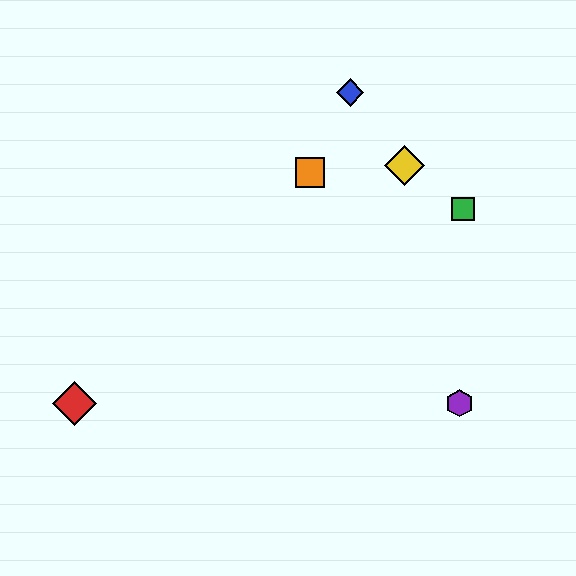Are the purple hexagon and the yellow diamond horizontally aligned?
No, the purple hexagon is at y≈403 and the yellow diamond is at y≈165.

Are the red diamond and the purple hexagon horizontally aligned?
Yes, both are at y≈403.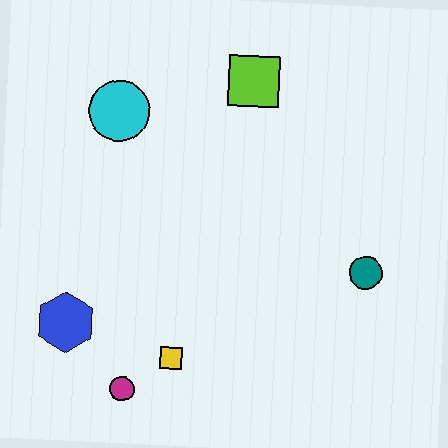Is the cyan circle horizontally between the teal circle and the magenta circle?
No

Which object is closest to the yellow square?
The magenta circle is closest to the yellow square.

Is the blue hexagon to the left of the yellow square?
Yes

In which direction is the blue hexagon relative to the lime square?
The blue hexagon is below the lime square.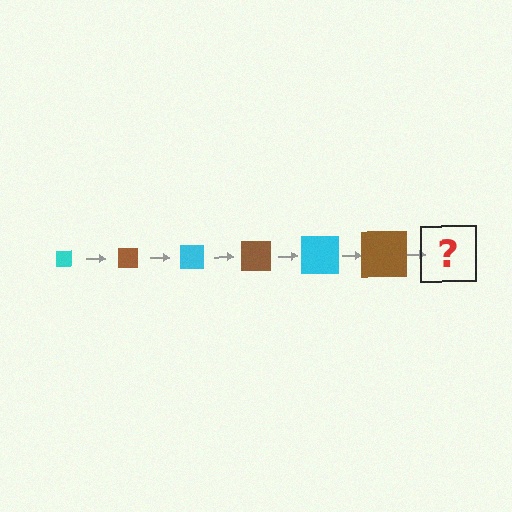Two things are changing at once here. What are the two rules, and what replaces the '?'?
The two rules are that the square grows larger each step and the color cycles through cyan and brown. The '?' should be a cyan square, larger than the previous one.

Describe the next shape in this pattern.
It should be a cyan square, larger than the previous one.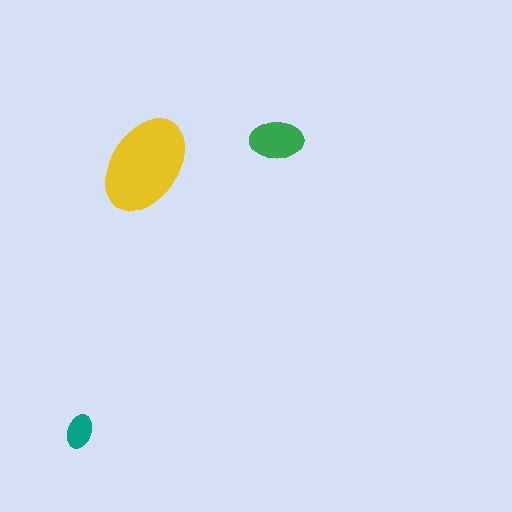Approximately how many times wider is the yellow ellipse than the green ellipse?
About 2 times wider.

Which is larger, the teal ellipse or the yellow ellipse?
The yellow one.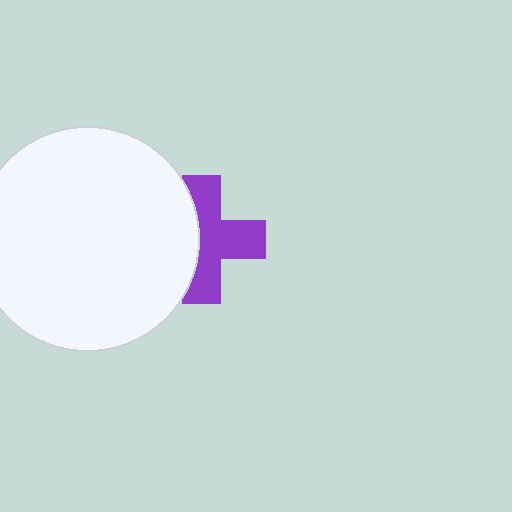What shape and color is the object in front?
The object in front is a white circle.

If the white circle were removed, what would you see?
You would see the complete purple cross.